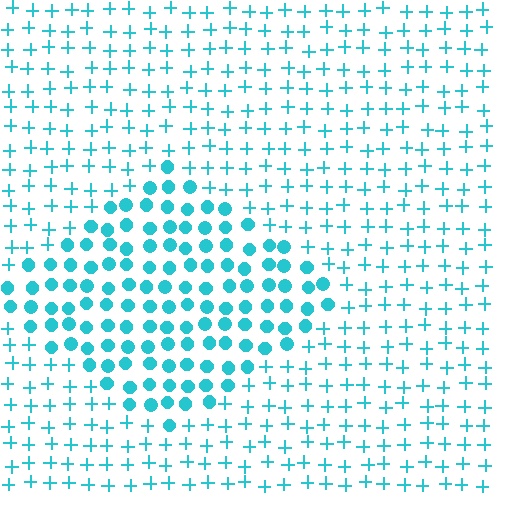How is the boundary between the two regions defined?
The boundary is defined by a change in element shape: circles inside vs. plus signs outside. All elements share the same color and spacing.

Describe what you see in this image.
The image is filled with small cyan elements arranged in a uniform grid. A diamond-shaped region contains circles, while the surrounding area contains plus signs. The boundary is defined purely by the change in element shape.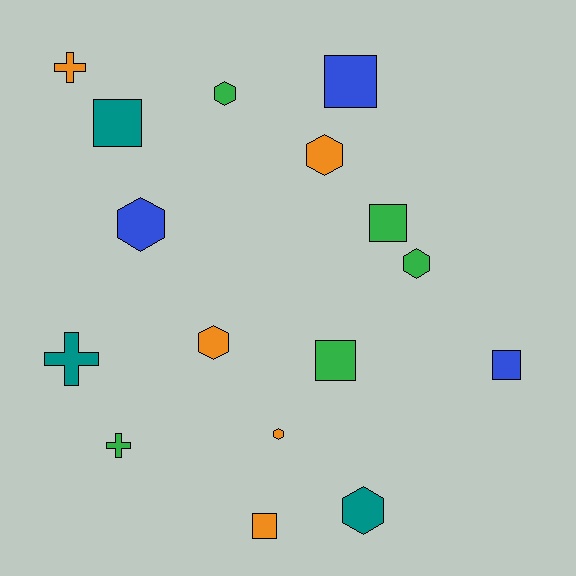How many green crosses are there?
There is 1 green cross.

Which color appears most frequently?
Orange, with 5 objects.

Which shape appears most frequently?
Hexagon, with 7 objects.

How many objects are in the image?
There are 16 objects.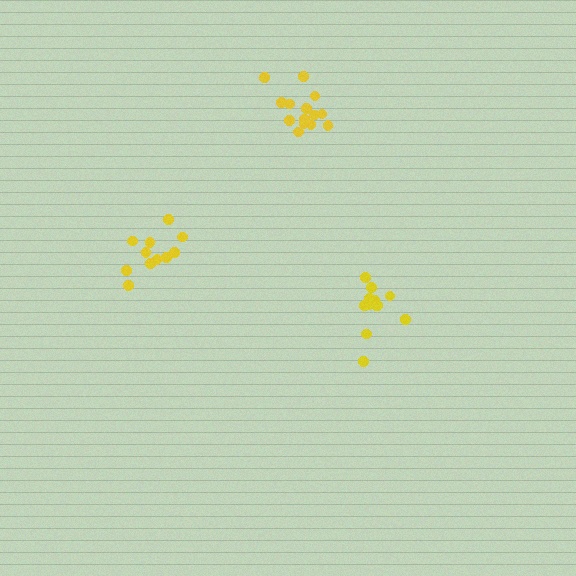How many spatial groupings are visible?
There are 3 spatial groupings.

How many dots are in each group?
Group 1: 14 dots, Group 2: 11 dots, Group 3: 13 dots (38 total).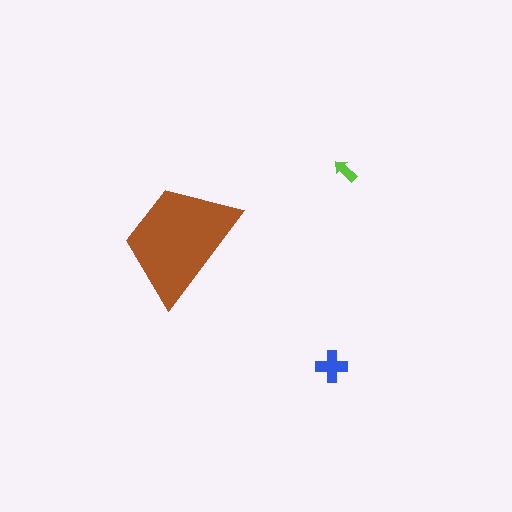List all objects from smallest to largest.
The lime arrow, the blue cross, the brown trapezoid.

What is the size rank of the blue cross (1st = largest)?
2nd.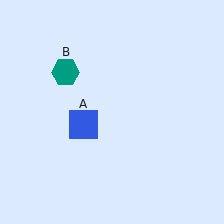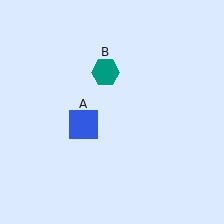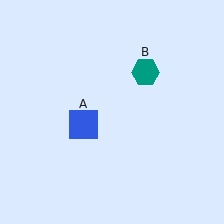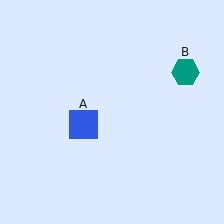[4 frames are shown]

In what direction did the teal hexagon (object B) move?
The teal hexagon (object B) moved right.